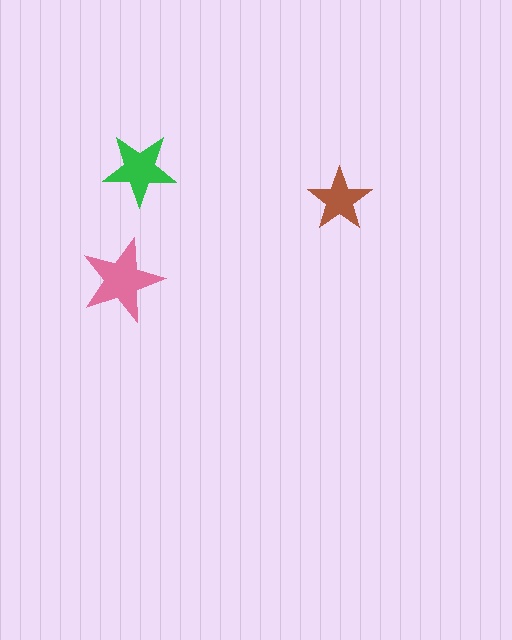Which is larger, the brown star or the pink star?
The pink one.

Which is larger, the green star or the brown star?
The green one.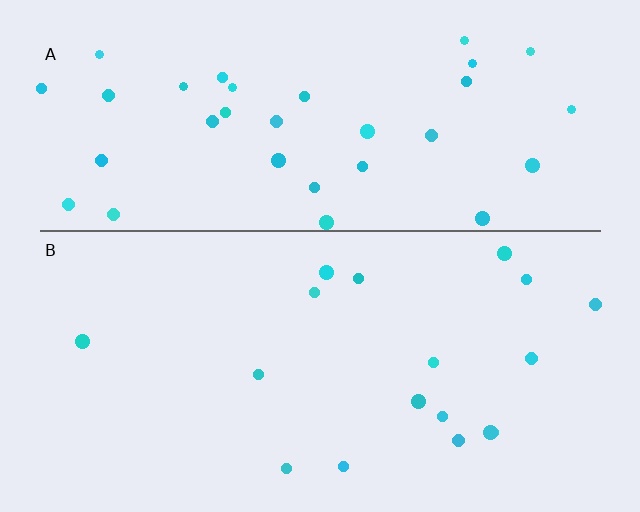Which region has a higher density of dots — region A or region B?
A (the top).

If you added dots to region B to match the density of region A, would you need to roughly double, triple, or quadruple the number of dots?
Approximately double.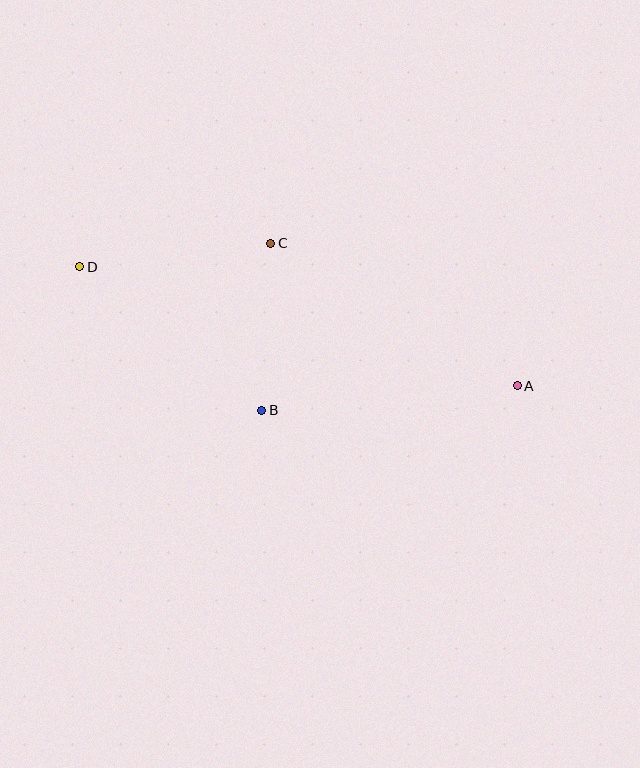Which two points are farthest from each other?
Points A and D are farthest from each other.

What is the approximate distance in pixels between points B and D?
The distance between B and D is approximately 232 pixels.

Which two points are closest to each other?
Points B and C are closest to each other.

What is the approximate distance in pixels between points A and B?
The distance between A and B is approximately 257 pixels.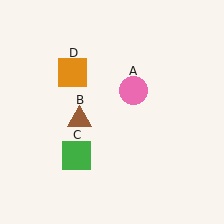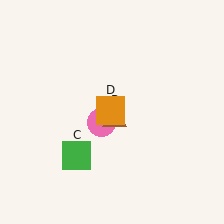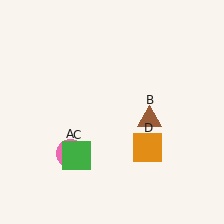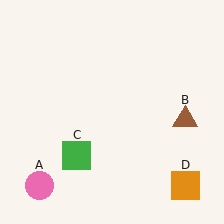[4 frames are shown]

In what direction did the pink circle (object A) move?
The pink circle (object A) moved down and to the left.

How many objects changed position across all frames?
3 objects changed position: pink circle (object A), brown triangle (object B), orange square (object D).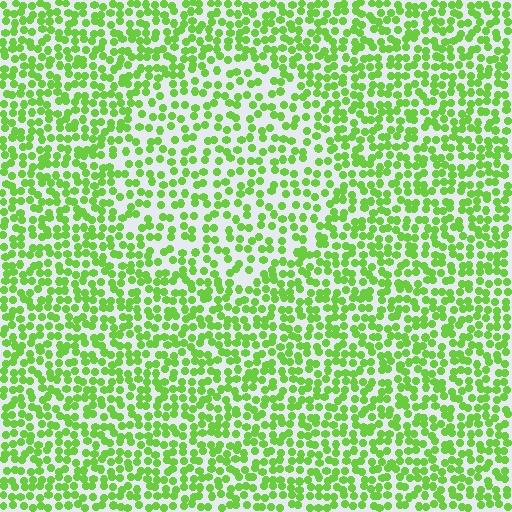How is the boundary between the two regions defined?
The boundary is defined by a change in element density (approximately 1.5x ratio). All elements are the same color, size, and shape.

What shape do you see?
I see a circle.